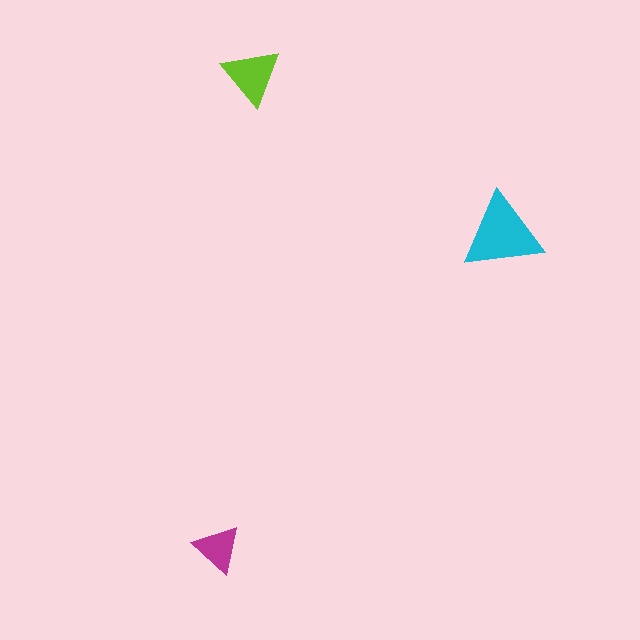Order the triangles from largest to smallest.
the cyan one, the lime one, the magenta one.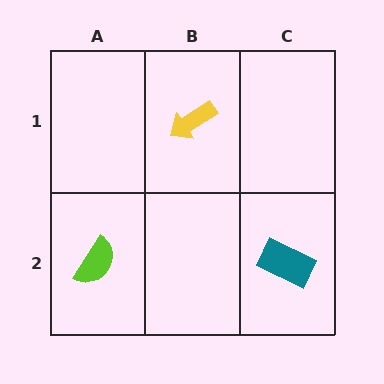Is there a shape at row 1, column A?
No, that cell is empty.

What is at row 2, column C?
A teal rectangle.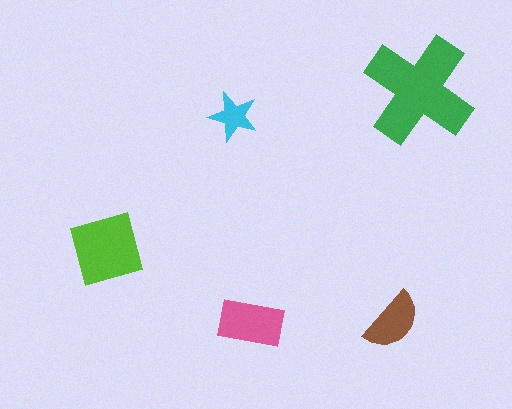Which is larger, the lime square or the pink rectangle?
The lime square.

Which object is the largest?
The green cross.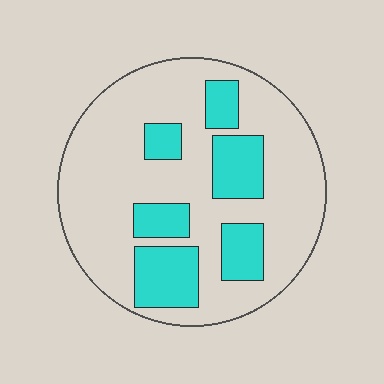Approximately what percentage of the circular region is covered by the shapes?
Approximately 25%.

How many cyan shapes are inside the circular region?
6.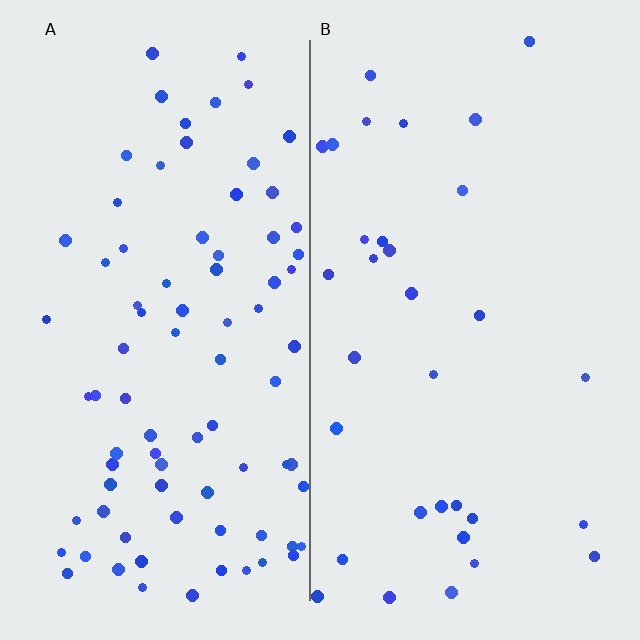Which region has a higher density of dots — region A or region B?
A (the left).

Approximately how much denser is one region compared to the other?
Approximately 2.5× — region A over region B.